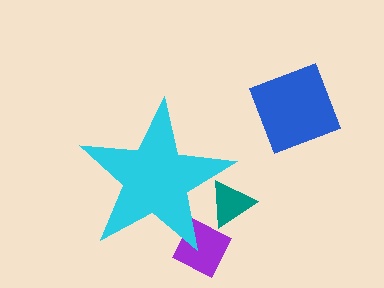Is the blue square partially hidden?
No, the blue square is fully visible.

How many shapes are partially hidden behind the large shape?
2 shapes are partially hidden.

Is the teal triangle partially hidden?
Yes, the teal triangle is partially hidden behind the cyan star.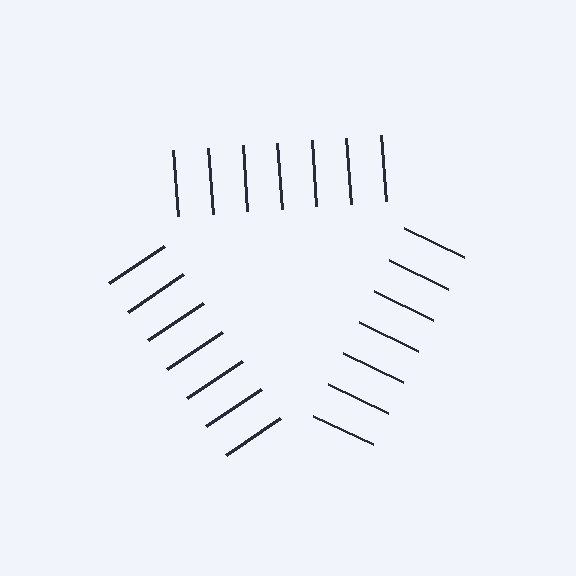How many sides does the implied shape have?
3 sides — the line-ends trace a triangle.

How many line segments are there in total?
21 — 7 along each of the 3 edges.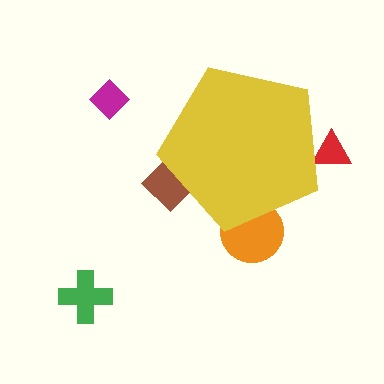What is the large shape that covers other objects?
A yellow pentagon.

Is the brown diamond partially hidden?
Yes, the brown diamond is partially hidden behind the yellow pentagon.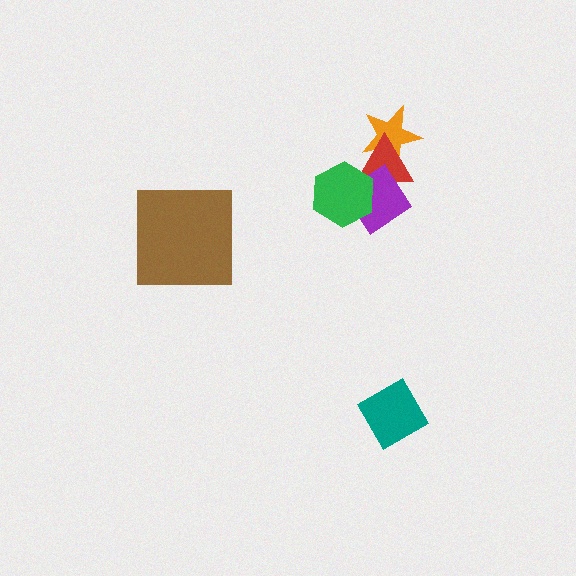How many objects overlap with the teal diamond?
0 objects overlap with the teal diamond.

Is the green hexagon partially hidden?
No, no other shape covers it.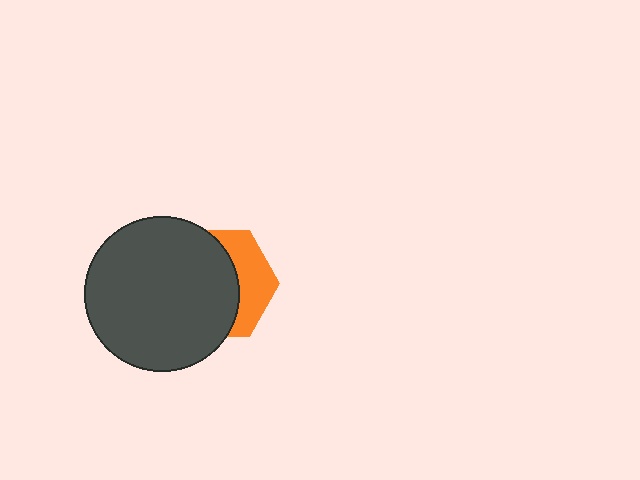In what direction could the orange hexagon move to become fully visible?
The orange hexagon could move right. That would shift it out from behind the dark gray circle entirely.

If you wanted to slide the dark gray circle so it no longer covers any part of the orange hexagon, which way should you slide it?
Slide it left — that is the most direct way to separate the two shapes.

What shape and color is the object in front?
The object in front is a dark gray circle.